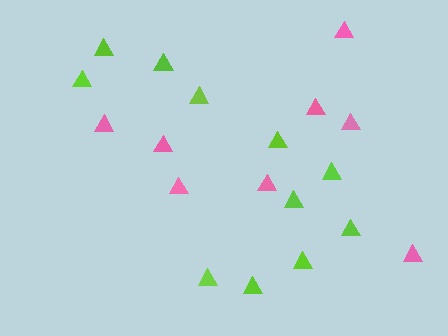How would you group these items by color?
There are 2 groups: one group of lime triangles (11) and one group of pink triangles (8).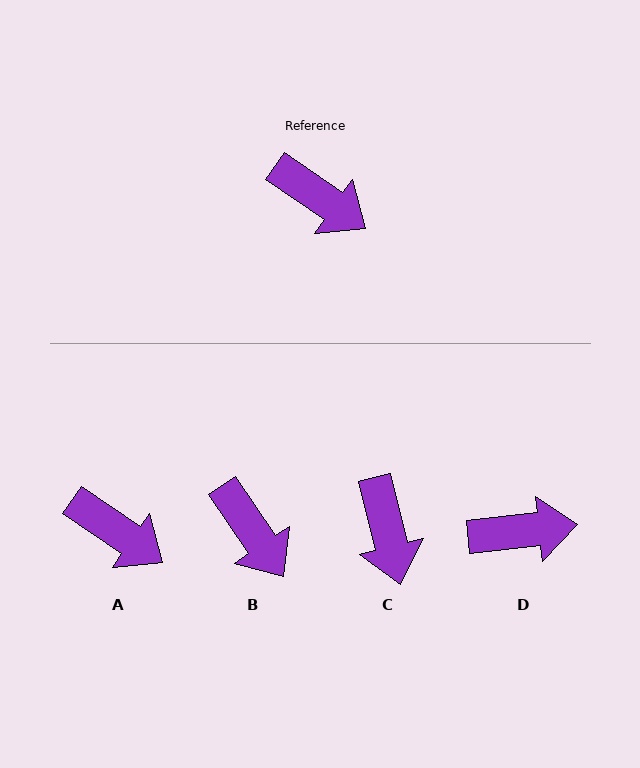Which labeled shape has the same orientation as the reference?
A.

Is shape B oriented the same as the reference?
No, it is off by about 21 degrees.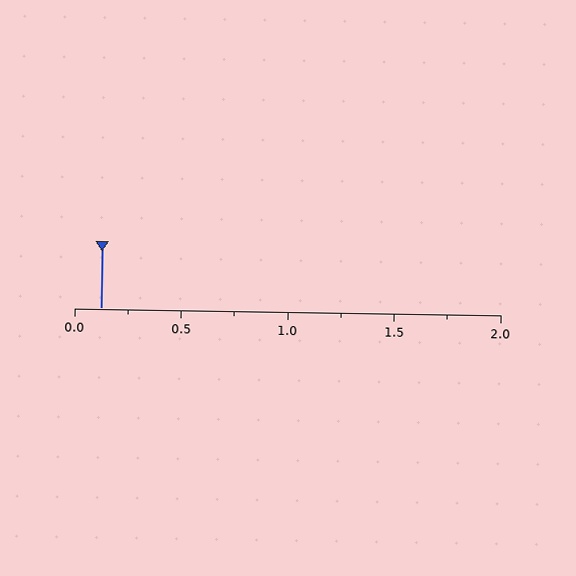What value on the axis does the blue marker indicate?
The marker indicates approximately 0.12.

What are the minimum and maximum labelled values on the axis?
The axis runs from 0.0 to 2.0.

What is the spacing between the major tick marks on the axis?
The major ticks are spaced 0.5 apart.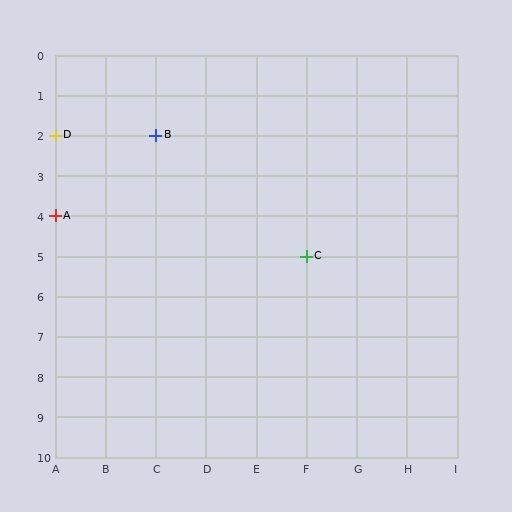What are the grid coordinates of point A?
Point A is at grid coordinates (A, 4).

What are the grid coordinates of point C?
Point C is at grid coordinates (F, 5).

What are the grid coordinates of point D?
Point D is at grid coordinates (A, 2).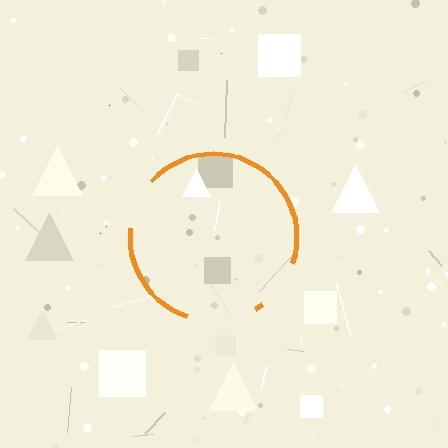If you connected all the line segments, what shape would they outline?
They would outline a circle.